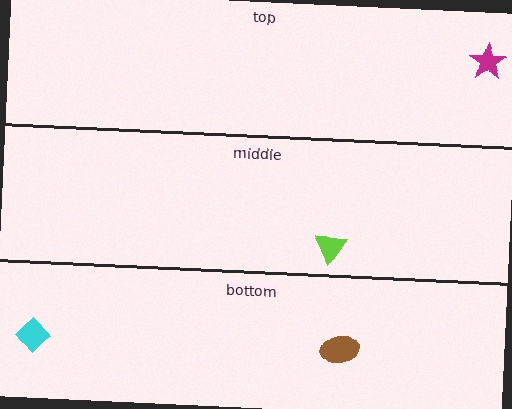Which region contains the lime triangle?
The middle region.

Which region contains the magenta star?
The top region.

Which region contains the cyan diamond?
The bottom region.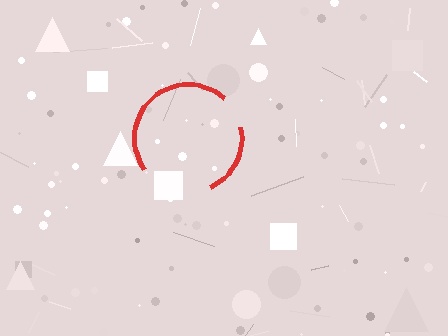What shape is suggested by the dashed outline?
The dashed outline suggests a circle.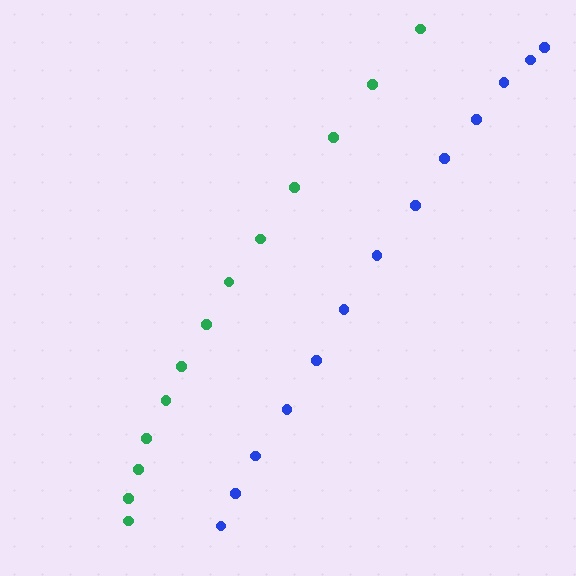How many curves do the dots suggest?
There are 2 distinct paths.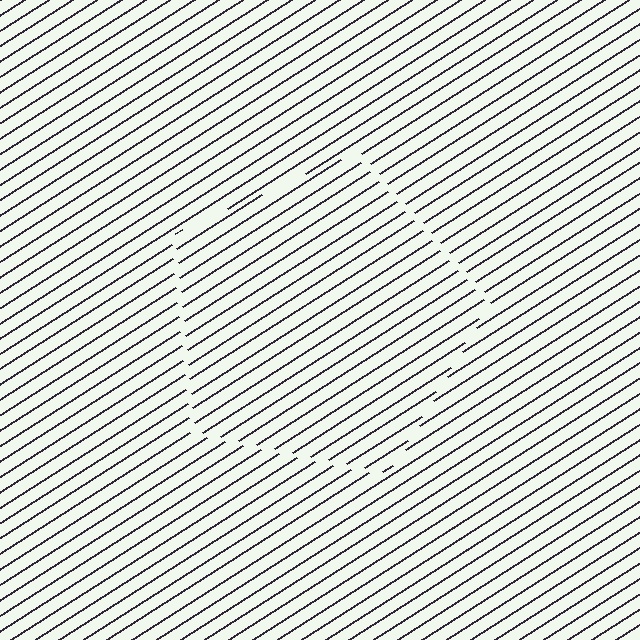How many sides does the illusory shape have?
5 sides — the line-ends trace a pentagon.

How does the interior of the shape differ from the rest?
The interior of the shape contains the same grating, shifted by half a period — the contour is defined by the phase discontinuity where line-ends from the inner and outer gratings abut.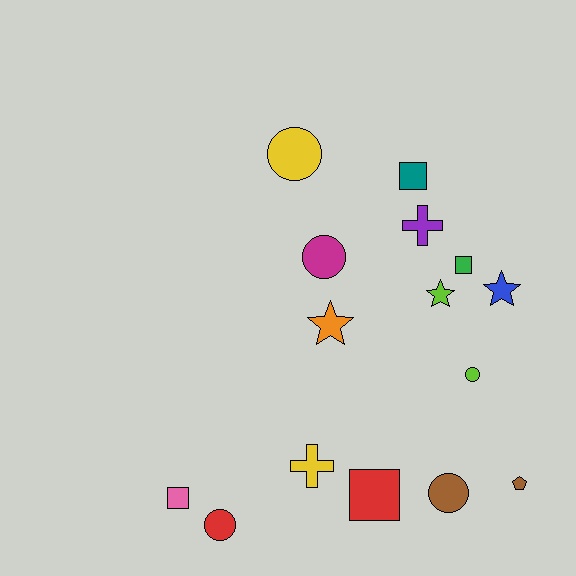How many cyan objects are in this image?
There are no cyan objects.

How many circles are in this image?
There are 5 circles.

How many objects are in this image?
There are 15 objects.